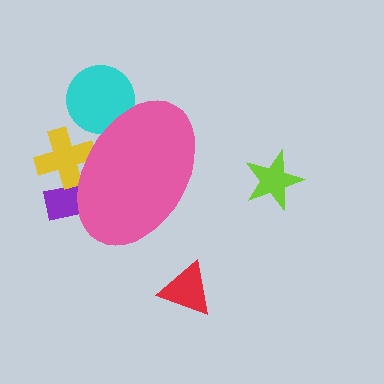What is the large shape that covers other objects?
A pink ellipse.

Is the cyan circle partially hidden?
Yes, the cyan circle is partially hidden behind the pink ellipse.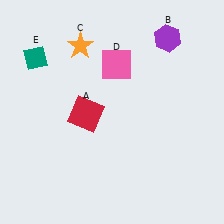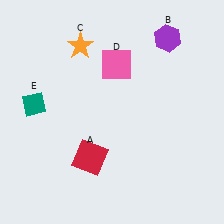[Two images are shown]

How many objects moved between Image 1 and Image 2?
2 objects moved between the two images.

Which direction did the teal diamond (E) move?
The teal diamond (E) moved down.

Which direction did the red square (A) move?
The red square (A) moved down.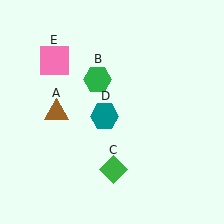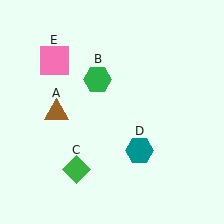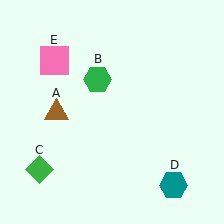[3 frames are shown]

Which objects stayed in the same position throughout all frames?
Brown triangle (object A) and green hexagon (object B) and pink square (object E) remained stationary.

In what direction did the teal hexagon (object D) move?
The teal hexagon (object D) moved down and to the right.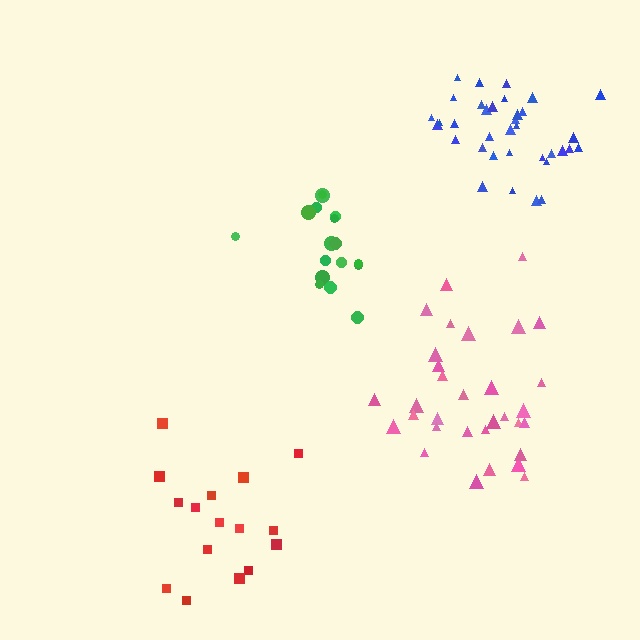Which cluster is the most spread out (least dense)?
Red.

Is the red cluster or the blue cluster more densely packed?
Blue.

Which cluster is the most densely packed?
Blue.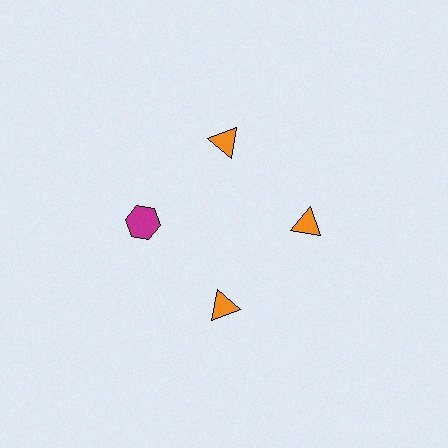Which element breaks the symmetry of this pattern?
The magenta hexagon at roughly the 9 o'clock position breaks the symmetry. All other shapes are orange triangles.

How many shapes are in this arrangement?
There are 4 shapes arranged in a ring pattern.